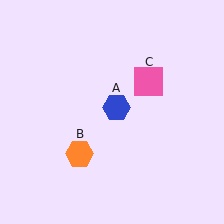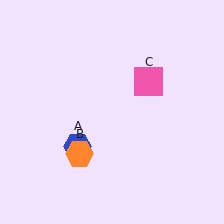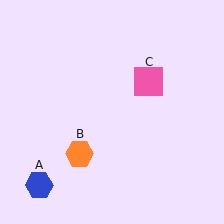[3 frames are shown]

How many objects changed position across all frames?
1 object changed position: blue hexagon (object A).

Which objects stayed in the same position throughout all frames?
Orange hexagon (object B) and pink square (object C) remained stationary.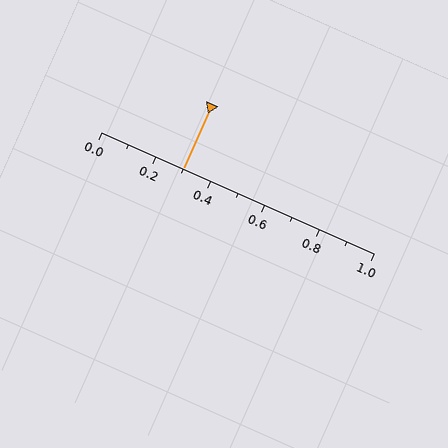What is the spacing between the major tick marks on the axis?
The major ticks are spaced 0.2 apart.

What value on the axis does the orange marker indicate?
The marker indicates approximately 0.3.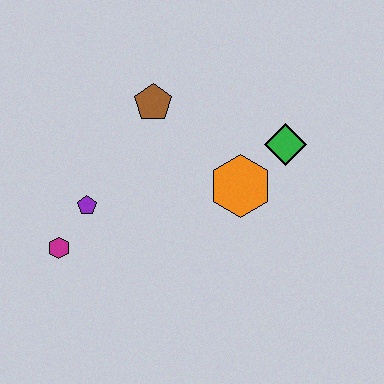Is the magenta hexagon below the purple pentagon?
Yes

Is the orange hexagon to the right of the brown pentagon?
Yes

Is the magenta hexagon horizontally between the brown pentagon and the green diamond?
No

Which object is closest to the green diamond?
The orange hexagon is closest to the green diamond.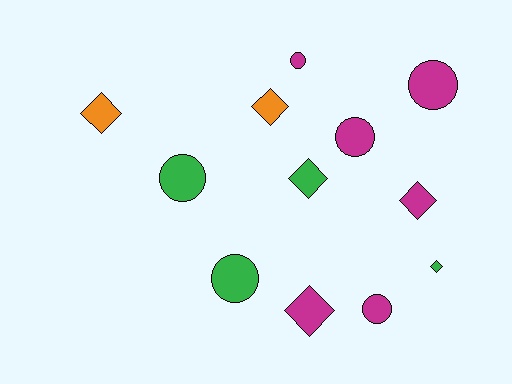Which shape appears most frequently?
Diamond, with 6 objects.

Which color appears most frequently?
Magenta, with 6 objects.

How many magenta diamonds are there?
There are 2 magenta diamonds.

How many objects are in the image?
There are 12 objects.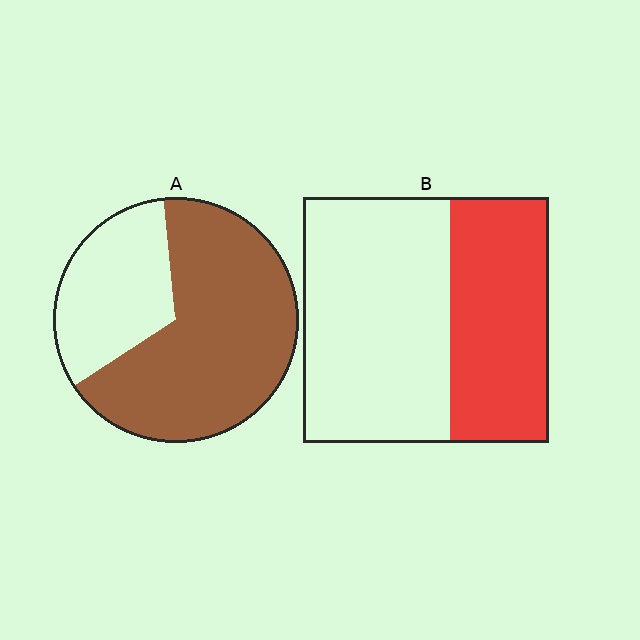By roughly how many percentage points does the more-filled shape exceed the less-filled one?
By roughly 25 percentage points (A over B).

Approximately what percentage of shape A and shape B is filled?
A is approximately 70% and B is approximately 40%.